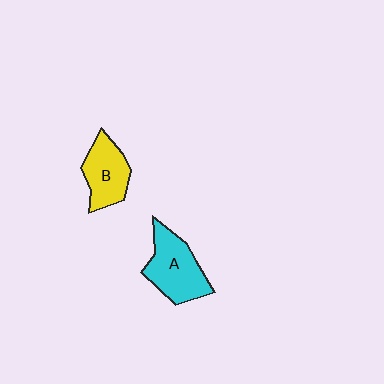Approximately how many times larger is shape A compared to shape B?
Approximately 1.3 times.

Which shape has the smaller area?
Shape B (yellow).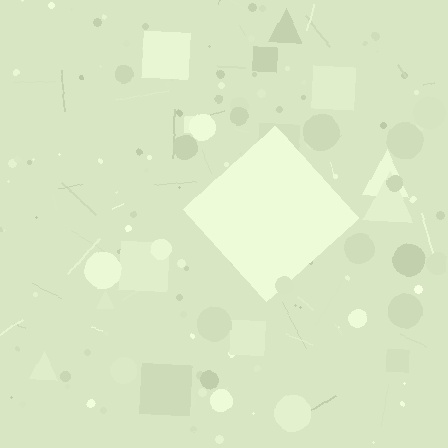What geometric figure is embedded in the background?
A diamond is embedded in the background.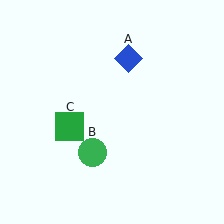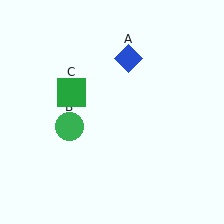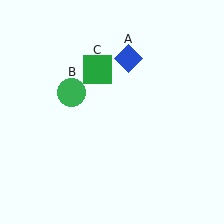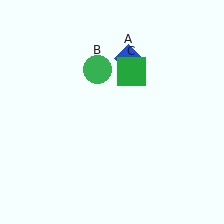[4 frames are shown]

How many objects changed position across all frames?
2 objects changed position: green circle (object B), green square (object C).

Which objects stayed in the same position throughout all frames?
Blue diamond (object A) remained stationary.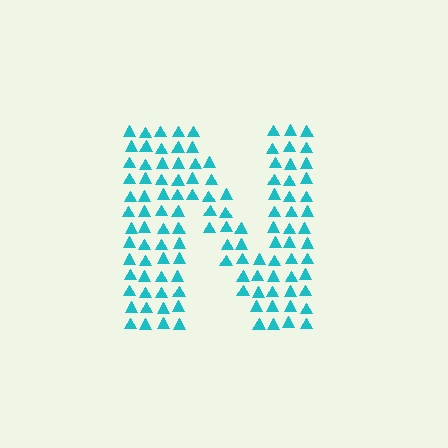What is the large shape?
The large shape is the letter N.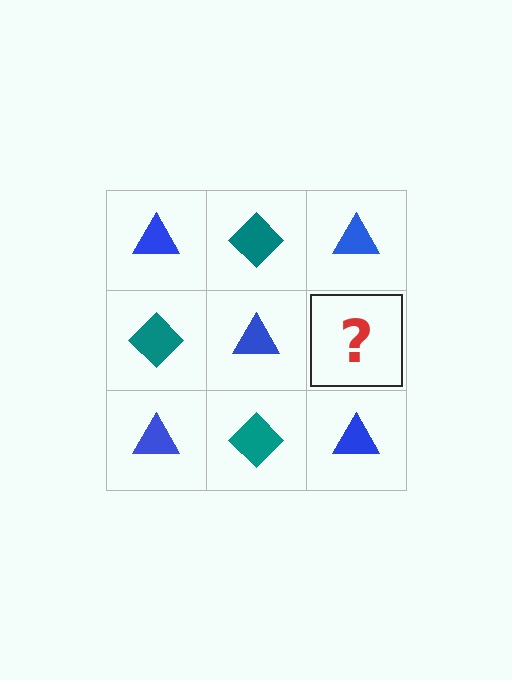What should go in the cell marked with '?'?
The missing cell should contain a teal diamond.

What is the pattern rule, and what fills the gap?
The rule is that it alternates blue triangle and teal diamond in a checkerboard pattern. The gap should be filled with a teal diamond.